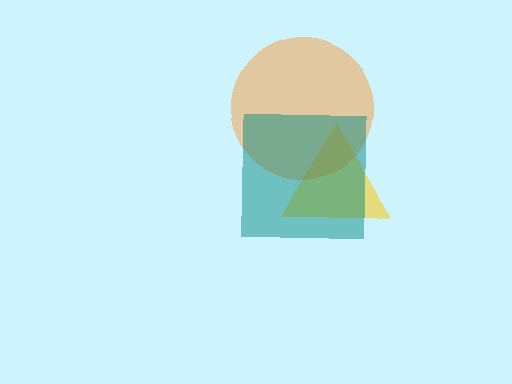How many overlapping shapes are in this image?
There are 3 overlapping shapes in the image.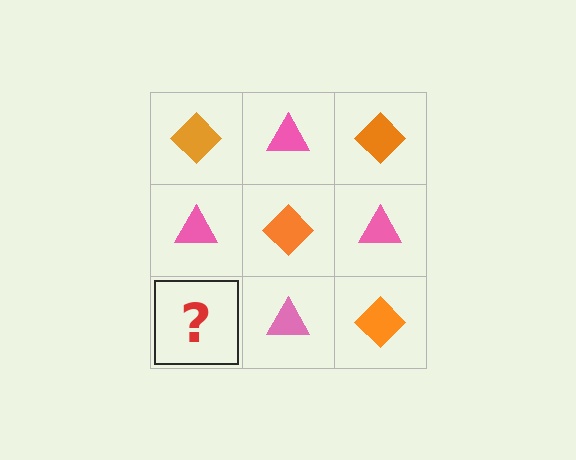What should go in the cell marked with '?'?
The missing cell should contain an orange diamond.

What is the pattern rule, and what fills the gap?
The rule is that it alternates orange diamond and pink triangle in a checkerboard pattern. The gap should be filled with an orange diamond.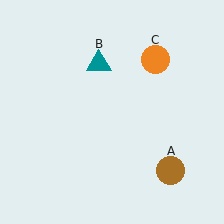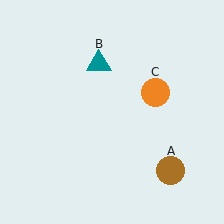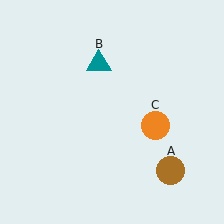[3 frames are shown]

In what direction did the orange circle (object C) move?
The orange circle (object C) moved down.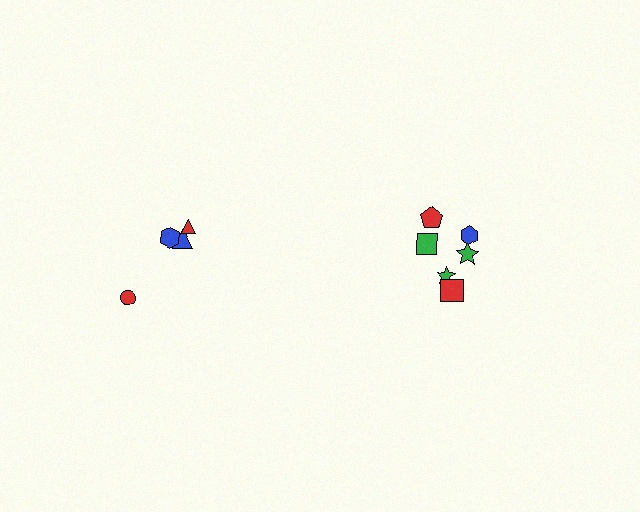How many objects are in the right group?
There are 6 objects.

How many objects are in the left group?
There are 4 objects.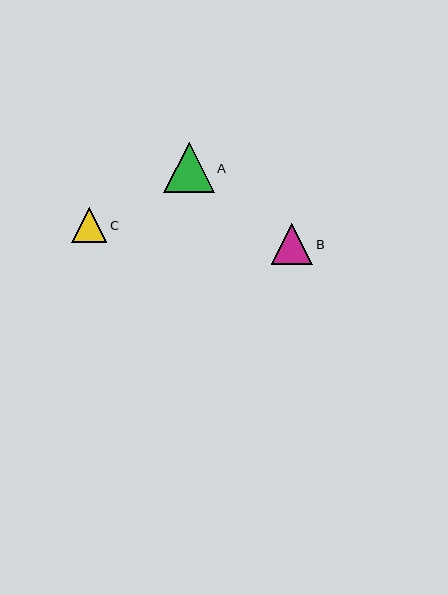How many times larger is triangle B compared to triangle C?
Triangle B is approximately 1.2 times the size of triangle C.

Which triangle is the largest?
Triangle A is the largest with a size of approximately 50 pixels.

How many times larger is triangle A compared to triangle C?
Triangle A is approximately 1.4 times the size of triangle C.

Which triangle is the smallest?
Triangle C is the smallest with a size of approximately 35 pixels.